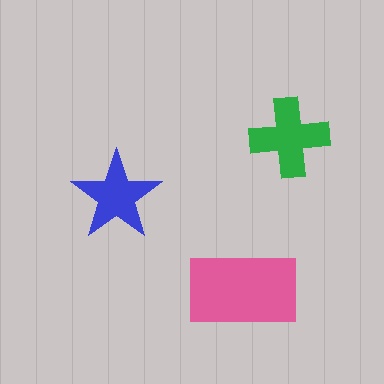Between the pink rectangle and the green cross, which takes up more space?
The pink rectangle.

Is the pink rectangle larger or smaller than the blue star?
Larger.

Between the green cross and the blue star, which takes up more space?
The green cross.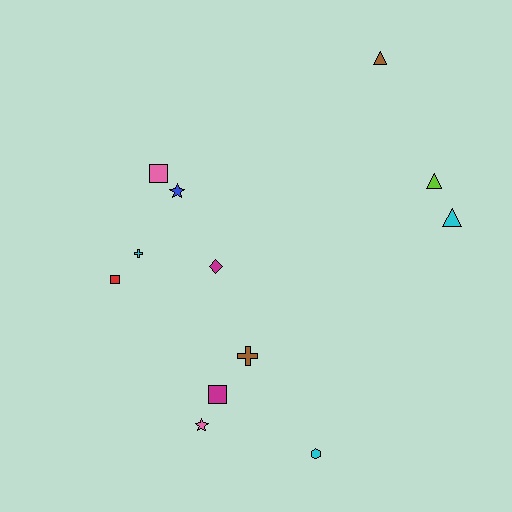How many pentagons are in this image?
There are no pentagons.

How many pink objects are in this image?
There are 2 pink objects.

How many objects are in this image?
There are 12 objects.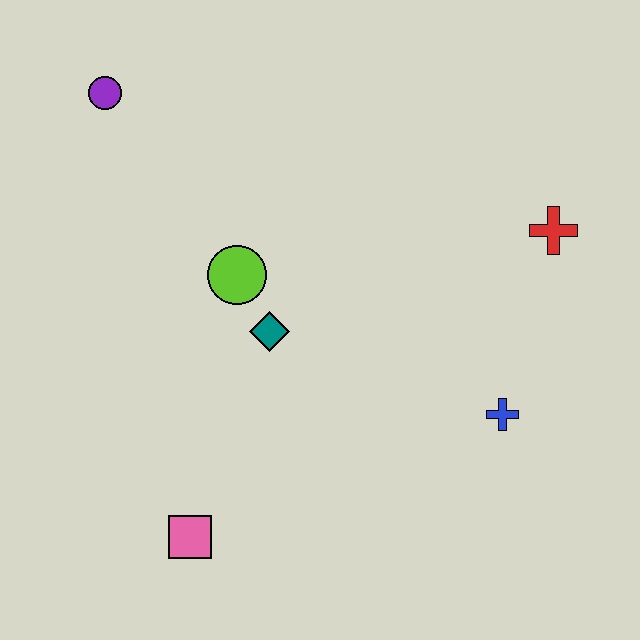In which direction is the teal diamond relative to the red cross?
The teal diamond is to the left of the red cross.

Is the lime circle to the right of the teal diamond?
No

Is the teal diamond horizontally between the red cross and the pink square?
Yes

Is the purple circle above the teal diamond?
Yes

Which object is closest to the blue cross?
The red cross is closest to the blue cross.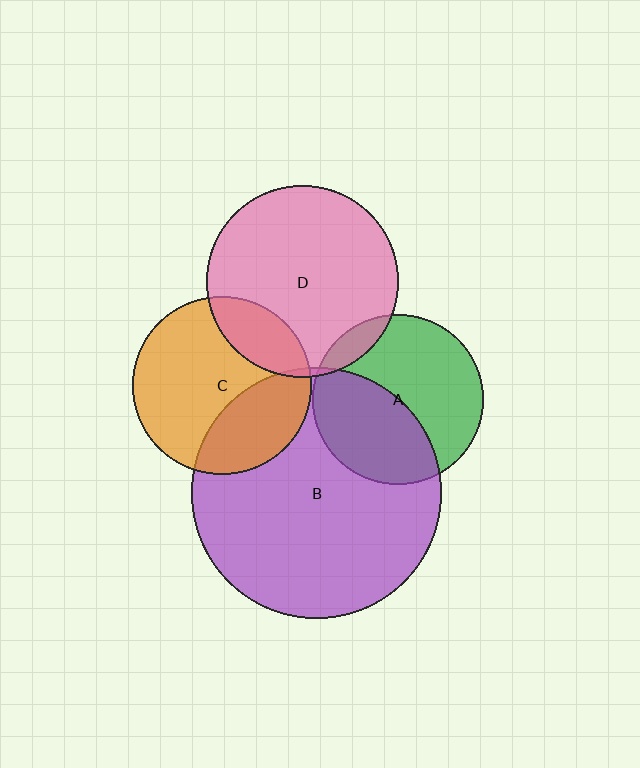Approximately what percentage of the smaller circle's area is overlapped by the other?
Approximately 10%.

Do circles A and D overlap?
Yes.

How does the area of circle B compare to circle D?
Approximately 1.7 times.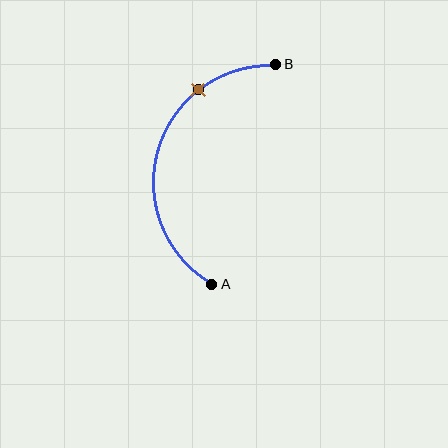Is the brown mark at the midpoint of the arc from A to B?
No. The brown mark lies on the arc but is closer to endpoint B. The arc midpoint would be at the point on the curve equidistant along the arc from both A and B.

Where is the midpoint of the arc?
The arc midpoint is the point on the curve farthest from the straight line joining A and B. It sits to the left of that line.